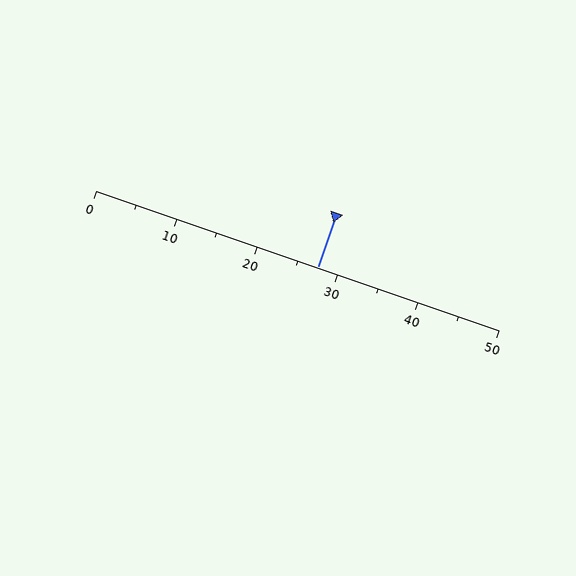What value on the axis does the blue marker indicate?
The marker indicates approximately 27.5.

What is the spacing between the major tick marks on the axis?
The major ticks are spaced 10 apart.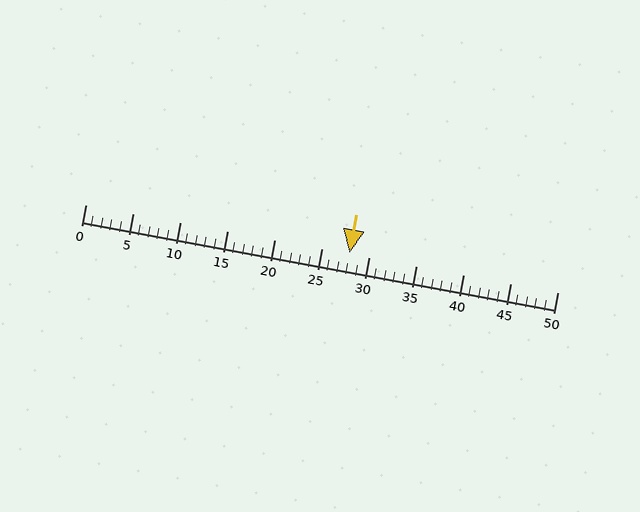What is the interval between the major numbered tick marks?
The major tick marks are spaced 5 units apart.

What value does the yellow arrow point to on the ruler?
The yellow arrow points to approximately 28.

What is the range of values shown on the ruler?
The ruler shows values from 0 to 50.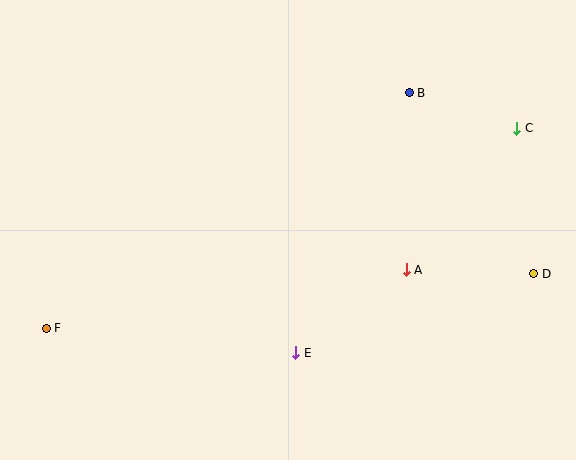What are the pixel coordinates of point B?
Point B is at (409, 93).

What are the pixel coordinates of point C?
Point C is at (517, 128).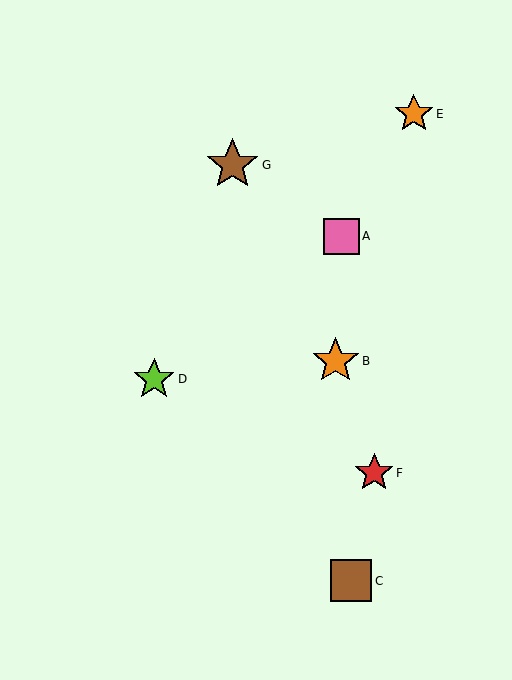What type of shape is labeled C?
Shape C is a brown square.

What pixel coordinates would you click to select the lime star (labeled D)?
Click at (154, 379) to select the lime star D.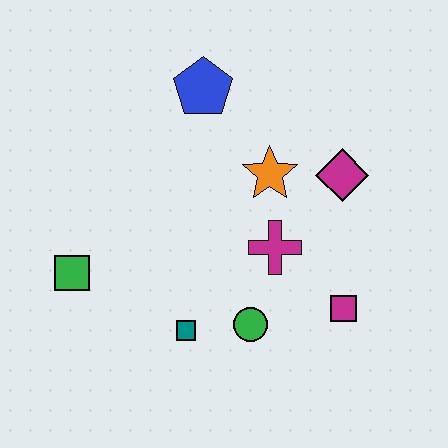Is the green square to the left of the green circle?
Yes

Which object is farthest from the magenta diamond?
The green square is farthest from the magenta diamond.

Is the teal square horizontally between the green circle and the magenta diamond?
No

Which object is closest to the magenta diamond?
The orange star is closest to the magenta diamond.